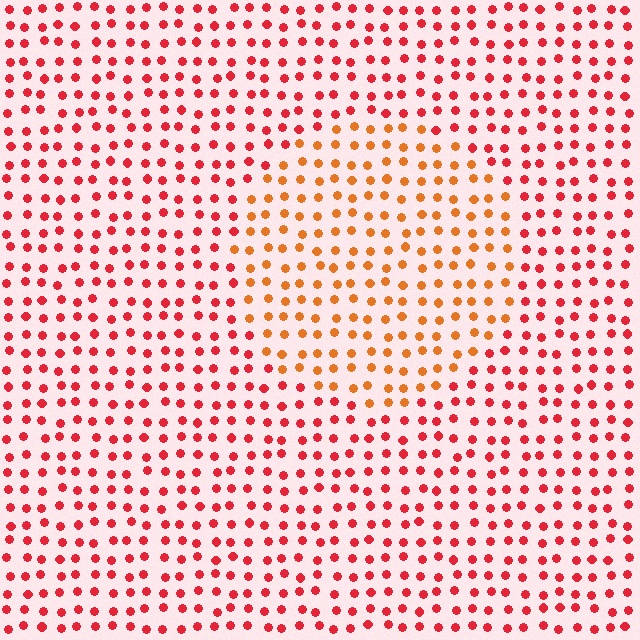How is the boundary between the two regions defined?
The boundary is defined purely by a slight shift in hue (about 32 degrees). Spacing, size, and orientation are identical on both sides.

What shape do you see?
I see a circle.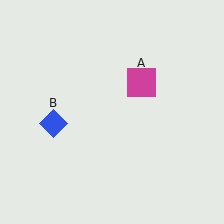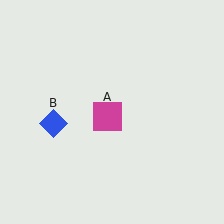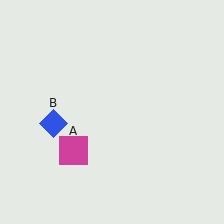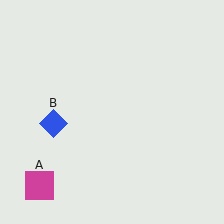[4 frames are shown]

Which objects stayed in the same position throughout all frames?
Blue diamond (object B) remained stationary.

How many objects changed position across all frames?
1 object changed position: magenta square (object A).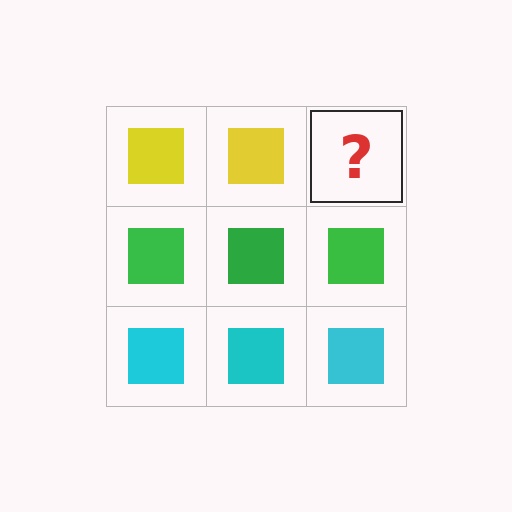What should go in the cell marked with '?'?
The missing cell should contain a yellow square.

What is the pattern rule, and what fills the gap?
The rule is that each row has a consistent color. The gap should be filled with a yellow square.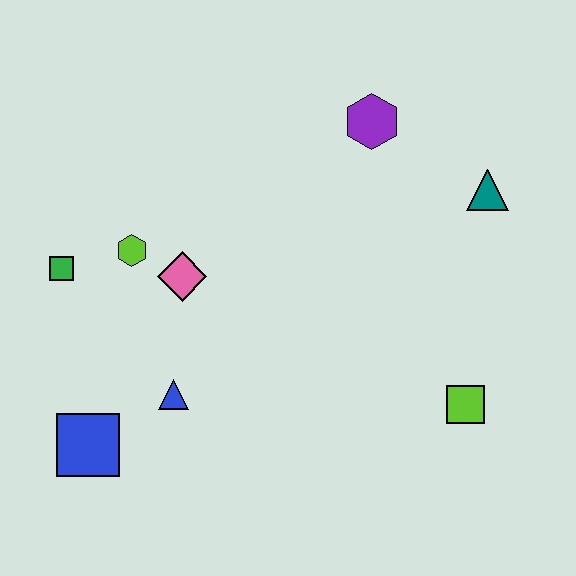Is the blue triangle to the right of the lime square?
No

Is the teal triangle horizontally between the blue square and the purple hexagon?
No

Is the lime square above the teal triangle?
No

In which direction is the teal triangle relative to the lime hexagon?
The teal triangle is to the right of the lime hexagon.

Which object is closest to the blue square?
The blue triangle is closest to the blue square.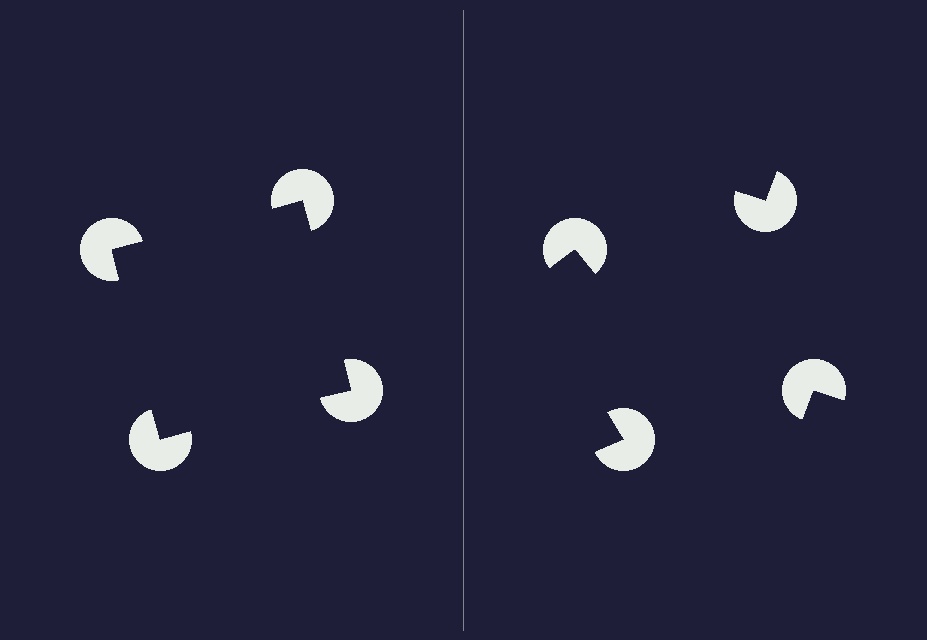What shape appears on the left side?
An illusory square.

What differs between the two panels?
The pac-man discs are positioned identically on both sides; only the wedge orientations differ. On the left they align to a square; on the right they are misaligned.